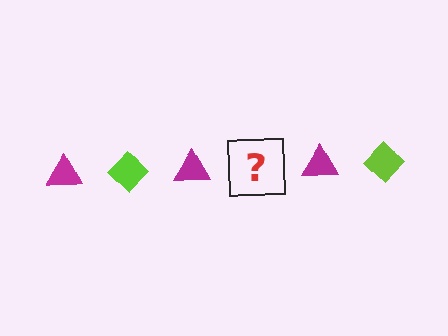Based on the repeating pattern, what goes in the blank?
The blank should be a lime diamond.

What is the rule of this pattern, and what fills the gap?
The rule is that the pattern alternates between magenta triangle and lime diamond. The gap should be filled with a lime diamond.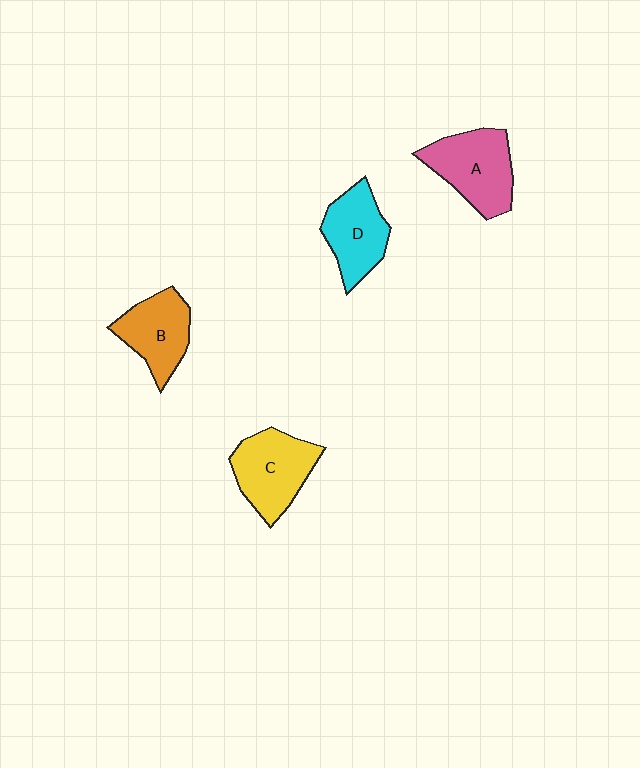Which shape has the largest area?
Shape A (pink).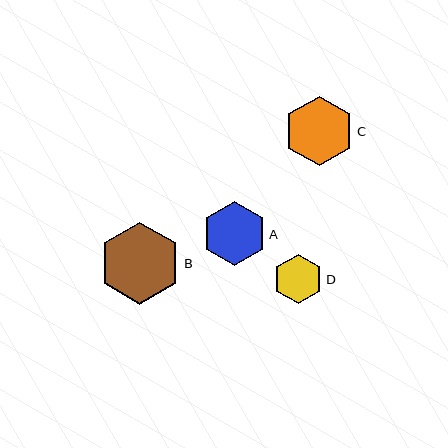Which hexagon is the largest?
Hexagon B is the largest with a size of approximately 82 pixels.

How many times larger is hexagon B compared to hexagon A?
Hexagon B is approximately 1.3 times the size of hexagon A.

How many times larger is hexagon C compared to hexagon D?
Hexagon C is approximately 1.4 times the size of hexagon D.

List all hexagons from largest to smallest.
From largest to smallest: B, C, A, D.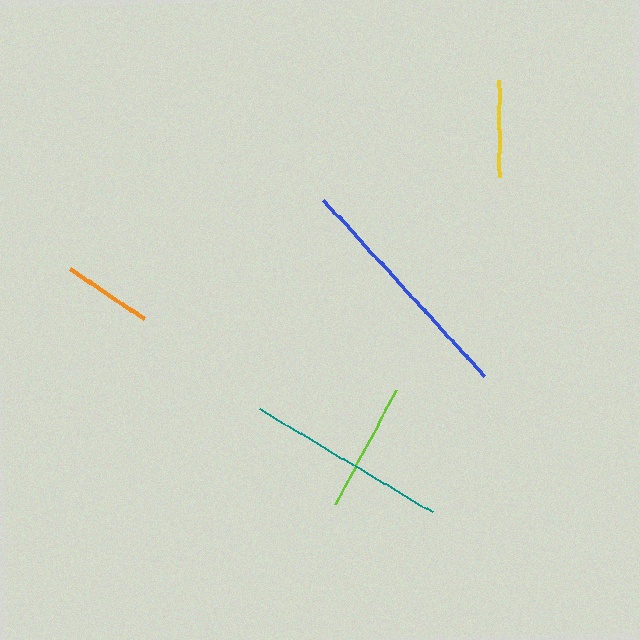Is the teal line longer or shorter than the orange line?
The teal line is longer than the orange line.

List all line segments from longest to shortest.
From longest to shortest: blue, teal, lime, yellow, orange.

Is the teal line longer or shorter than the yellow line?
The teal line is longer than the yellow line.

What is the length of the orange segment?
The orange segment is approximately 89 pixels long.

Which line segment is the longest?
The blue line is the longest at approximately 238 pixels.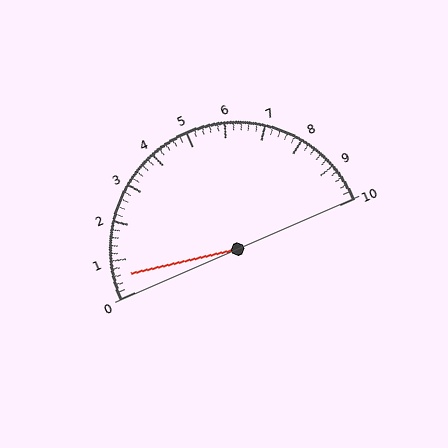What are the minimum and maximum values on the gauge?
The gauge ranges from 0 to 10.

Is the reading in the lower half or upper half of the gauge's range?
The reading is in the lower half of the range (0 to 10).